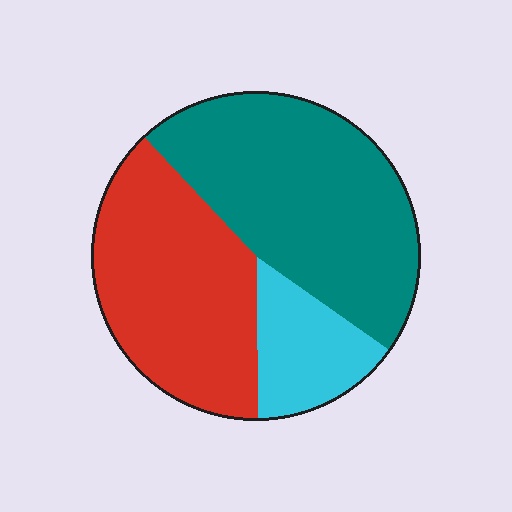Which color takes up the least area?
Cyan, at roughly 15%.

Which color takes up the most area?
Teal, at roughly 45%.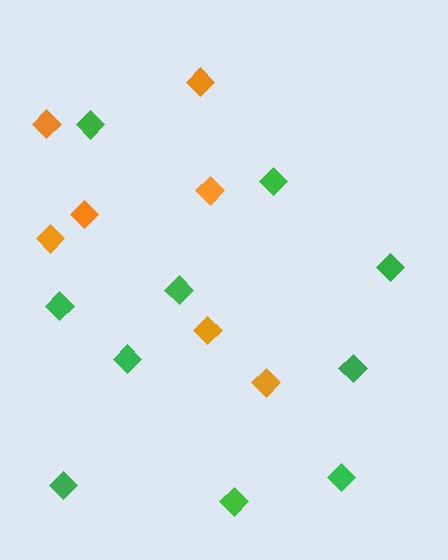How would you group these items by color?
There are 2 groups: one group of orange diamonds (7) and one group of green diamonds (10).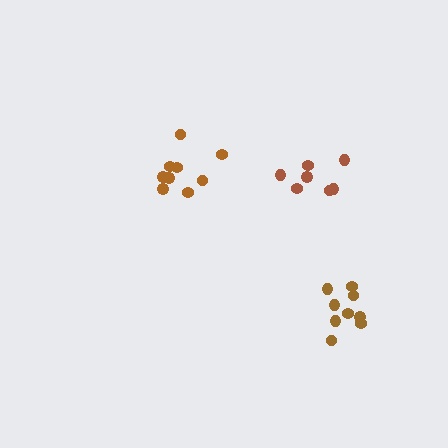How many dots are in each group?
Group 1: 9 dots, Group 2: 9 dots, Group 3: 7 dots (25 total).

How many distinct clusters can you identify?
There are 3 distinct clusters.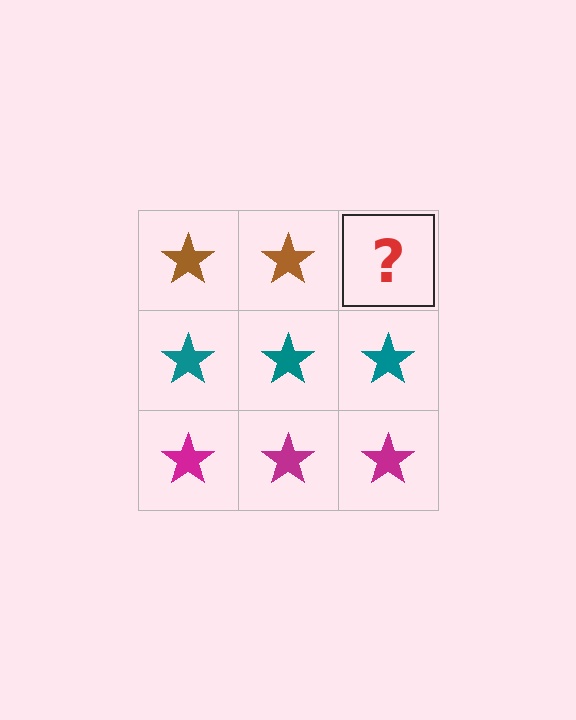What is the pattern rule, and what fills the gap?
The rule is that each row has a consistent color. The gap should be filled with a brown star.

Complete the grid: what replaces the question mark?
The question mark should be replaced with a brown star.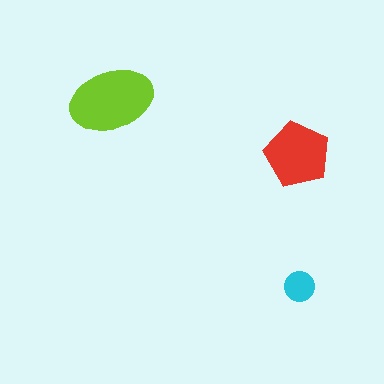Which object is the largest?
The lime ellipse.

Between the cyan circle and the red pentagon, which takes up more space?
The red pentagon.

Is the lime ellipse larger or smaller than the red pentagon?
Larger.